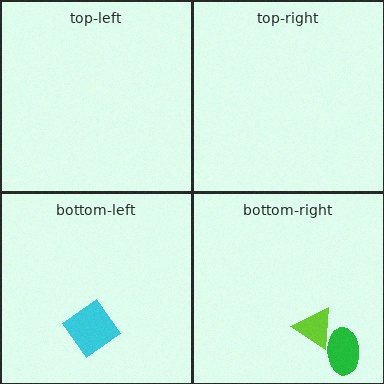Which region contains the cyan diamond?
The bottom-left region.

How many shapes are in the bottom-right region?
2.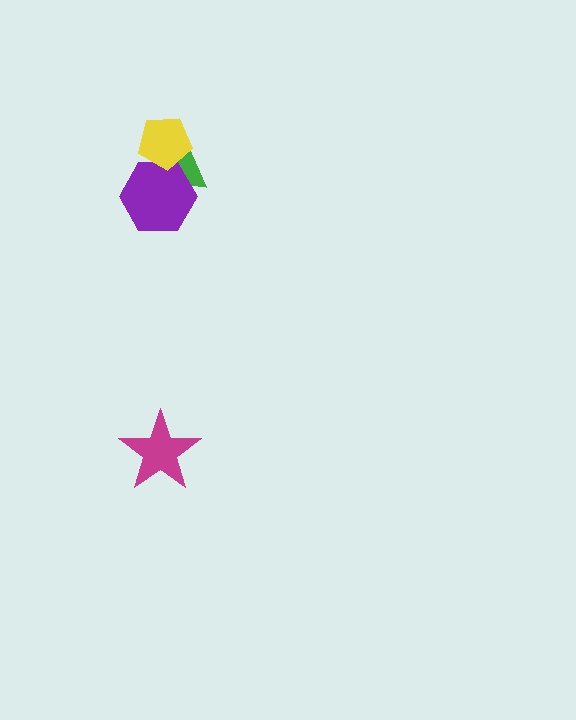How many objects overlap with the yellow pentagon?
2 objects overlap with the yellow pentagon.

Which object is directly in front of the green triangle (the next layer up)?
The purple hexagon is directly in front of the green triangle.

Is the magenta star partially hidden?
No, no other shape covers it.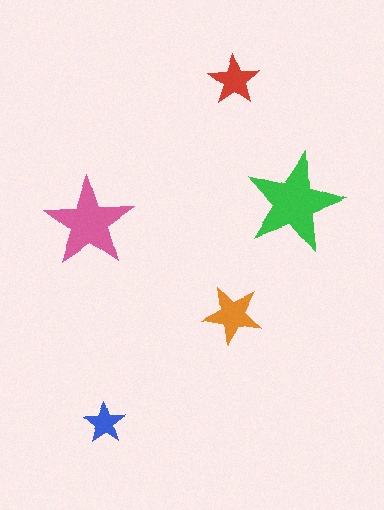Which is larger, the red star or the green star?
The green one.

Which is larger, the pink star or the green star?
The green one.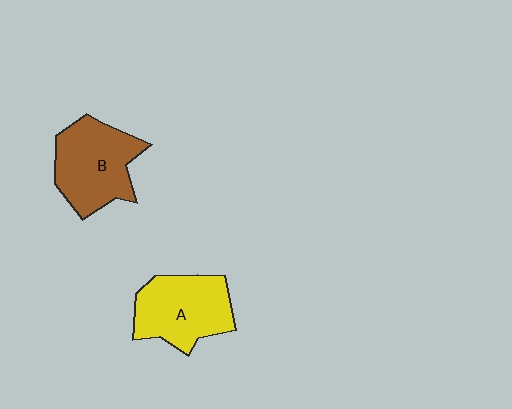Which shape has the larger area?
Shape B (brown).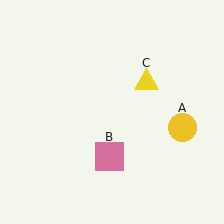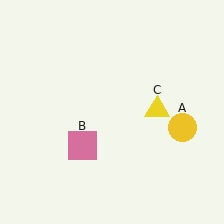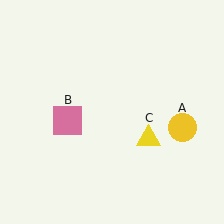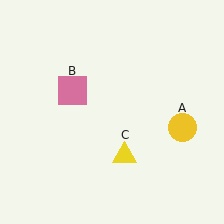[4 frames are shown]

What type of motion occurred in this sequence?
The pink square (object B), yellow triangle (object C) rotated clockwise around the center of the scene.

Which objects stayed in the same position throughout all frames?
Yellow circle (object A) remained stationary.